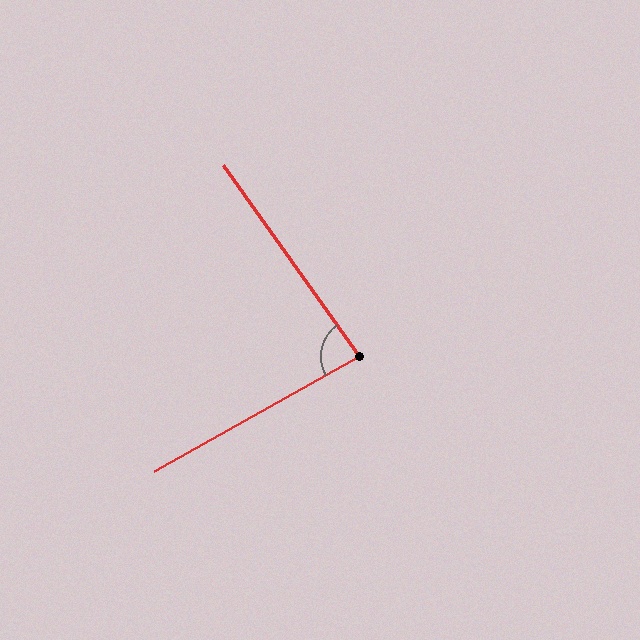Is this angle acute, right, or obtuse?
It is acute.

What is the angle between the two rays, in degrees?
Approximately 84 degrees.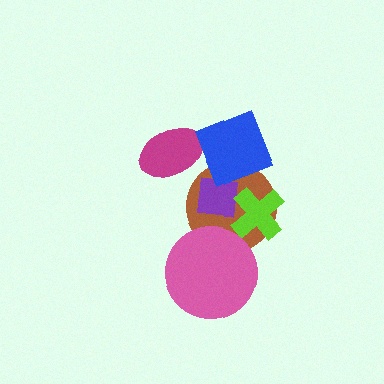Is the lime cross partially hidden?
No, no other shape covers it.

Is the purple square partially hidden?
Yes, it is partially covered by another shape.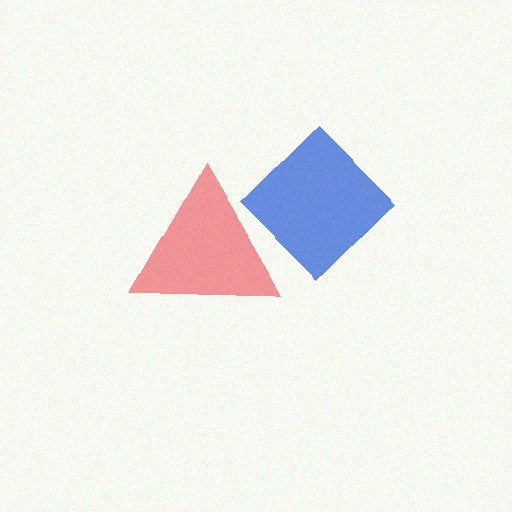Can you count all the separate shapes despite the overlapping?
Yes, there are 2 separate shapes.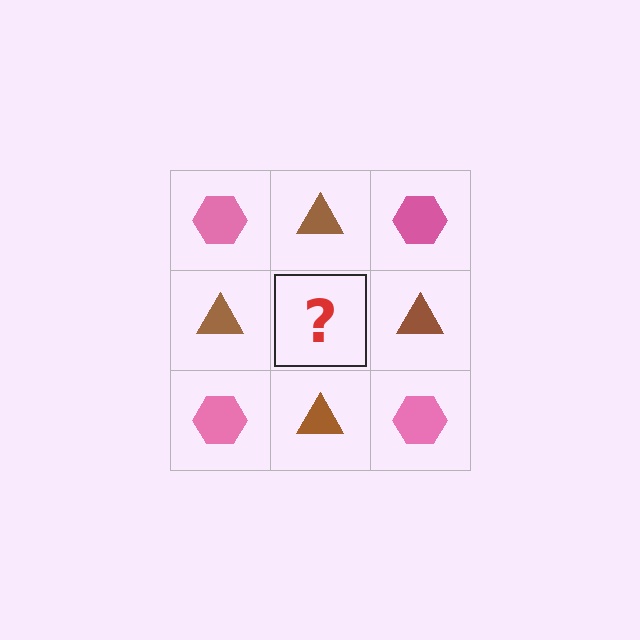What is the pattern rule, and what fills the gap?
The rule is that it alternates pink hexagon and brown triangle in a checkerboard pattern. The gap should be filled with a pink hexagon.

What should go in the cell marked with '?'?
The missing cell should contain a pink hexagon.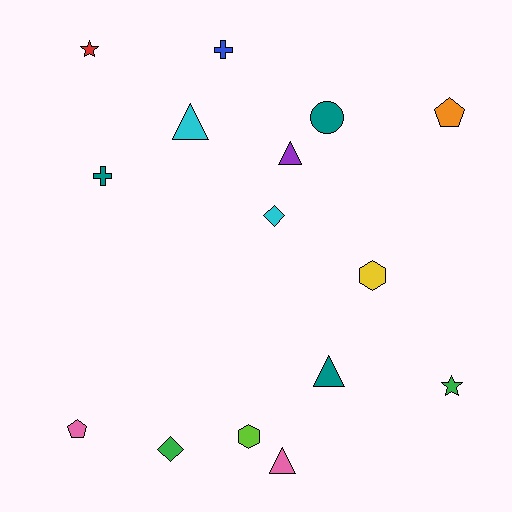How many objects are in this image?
There are 15 objects.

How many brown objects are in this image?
There are no brown objects.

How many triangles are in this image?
There are 4 triangles.